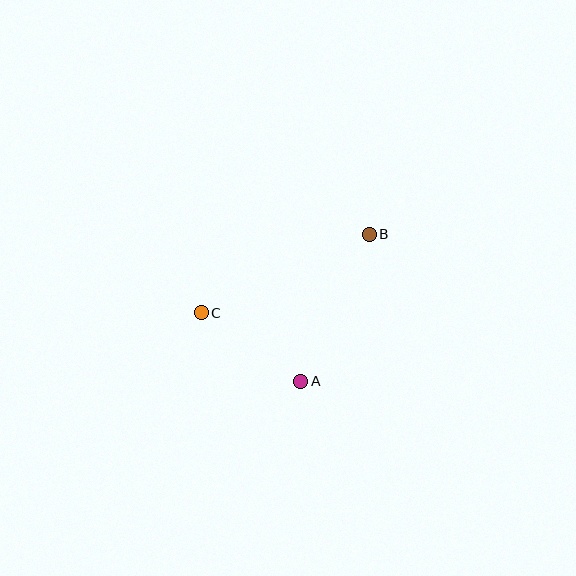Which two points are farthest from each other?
Points B and C are farthest from each other.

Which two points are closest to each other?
Points A and C are closest to each other.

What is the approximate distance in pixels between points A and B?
The distance between A and B is approximately 162 pixels.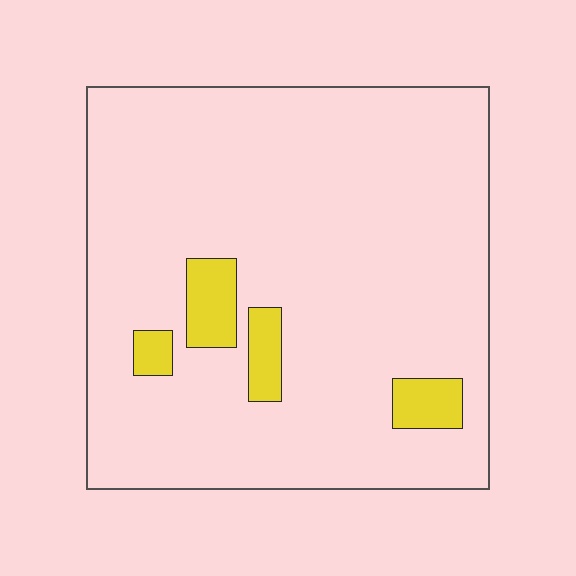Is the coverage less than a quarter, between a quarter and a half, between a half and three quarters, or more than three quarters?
Less than a quarter.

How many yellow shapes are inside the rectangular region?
4.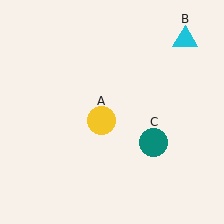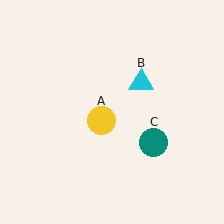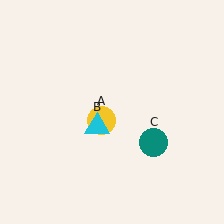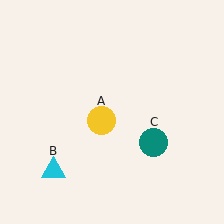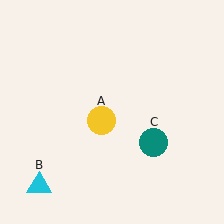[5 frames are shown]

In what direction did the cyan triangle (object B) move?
The cyan triangle (object B) moved down and to the left.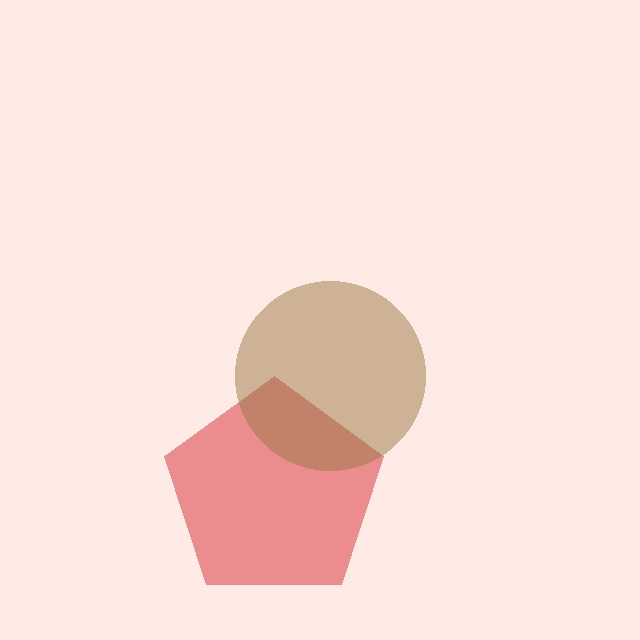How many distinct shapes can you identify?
There are 2 distinct shapes: a red pentagon, a brown circle.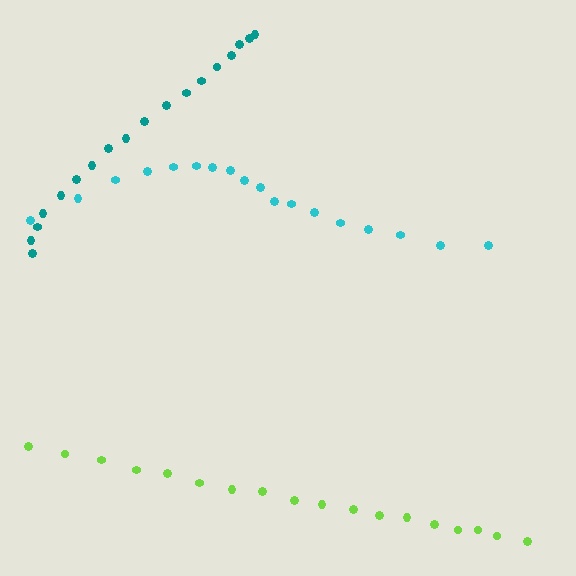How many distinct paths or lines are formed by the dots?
There are 3 distinct paths.